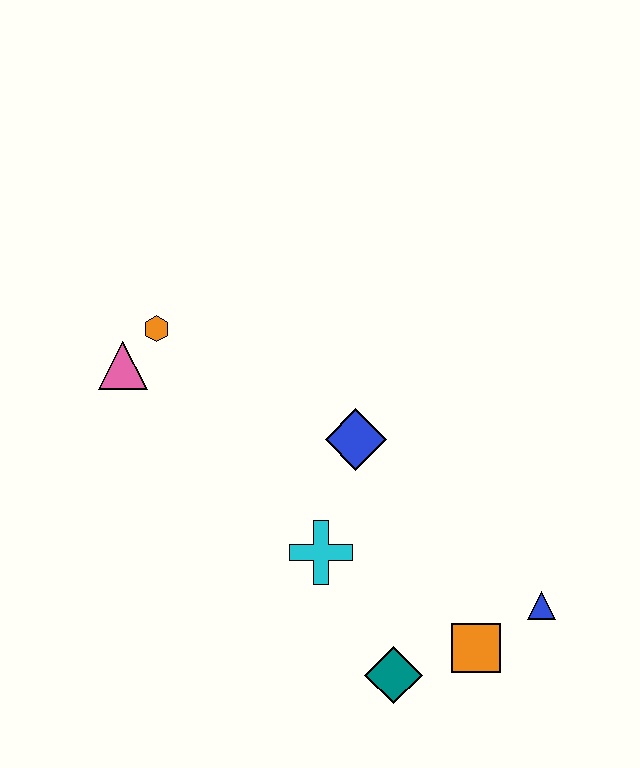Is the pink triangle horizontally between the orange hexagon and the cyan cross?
No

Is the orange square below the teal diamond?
No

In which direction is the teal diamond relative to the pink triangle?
The teal diamond is below the pink triangle.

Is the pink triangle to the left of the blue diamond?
Yes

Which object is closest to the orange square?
The blue triangle is closest to the orange square.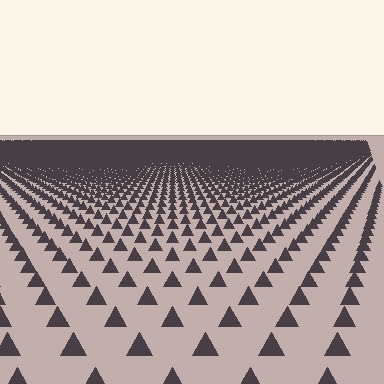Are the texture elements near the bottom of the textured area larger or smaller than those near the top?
Larger. Near the bottom, elements are closer to the viewer and appear at a bigger on-screen size.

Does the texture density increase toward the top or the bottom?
Density increases toward the top.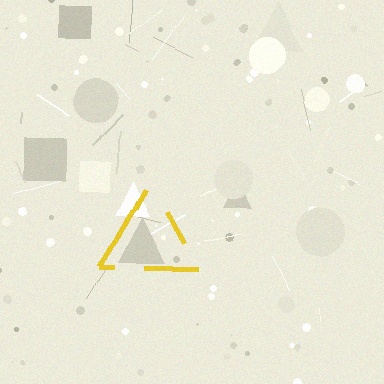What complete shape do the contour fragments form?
The contour fragments form a triangle.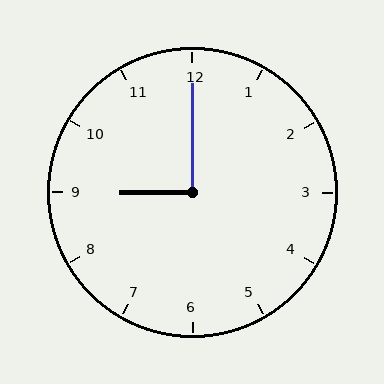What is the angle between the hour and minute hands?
Approximately 90 degrees.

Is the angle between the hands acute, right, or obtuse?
It is right.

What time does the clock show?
9:00.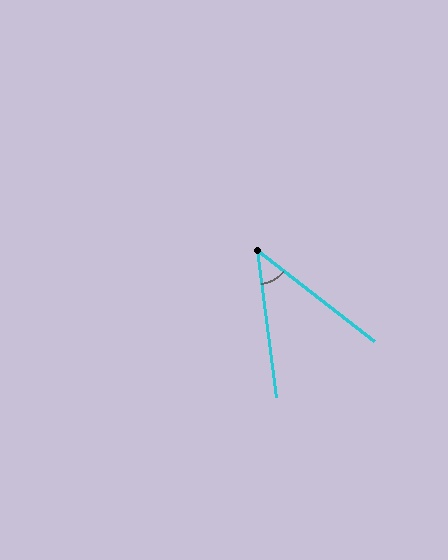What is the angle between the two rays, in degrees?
Approximately 45 degrees.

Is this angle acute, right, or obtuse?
It is acute.